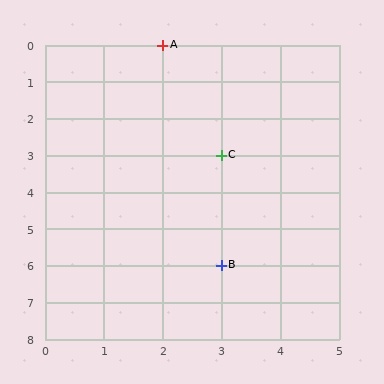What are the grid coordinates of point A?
Point A is at grid coordinates (2, 0).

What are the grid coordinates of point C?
Point C is at grid coordinates (3, 3).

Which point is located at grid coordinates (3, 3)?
Point C is at (3, 3).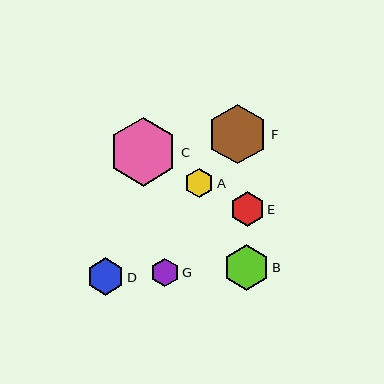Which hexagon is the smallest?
Hexagon G is the smallest with a size of approximately 28 pixels.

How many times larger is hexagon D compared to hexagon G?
Hexagon D is approximately 1.3 times the size of hexagon G.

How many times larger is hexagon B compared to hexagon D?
Hexagon B is approximately 1.2 times the size of hexagon D.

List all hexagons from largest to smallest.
From largest to smallest: C, F, B, D, E, A, G.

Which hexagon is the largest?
Hexagon C is the largest with a size of approximately 69 pixels.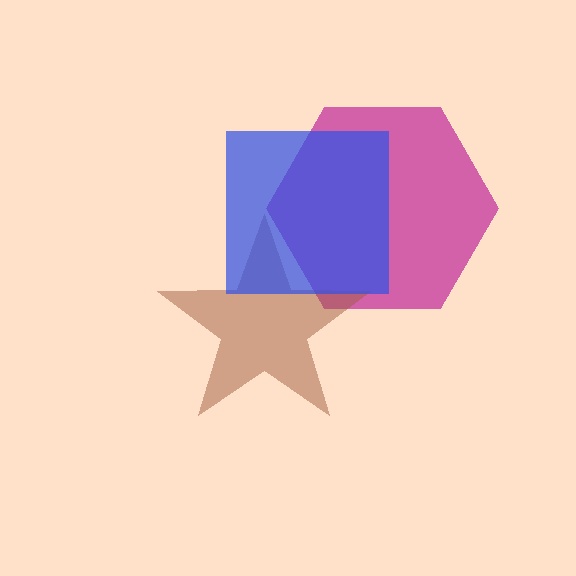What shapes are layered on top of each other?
The layered shapes are: a magenta hexagon, a brown star, a blue square.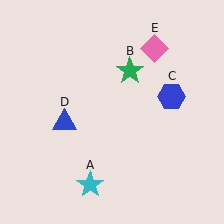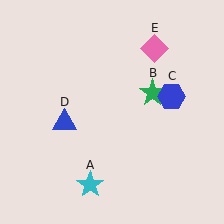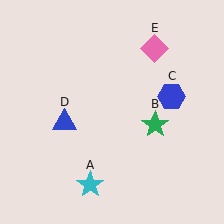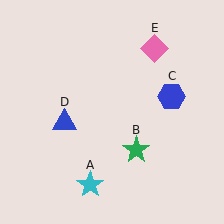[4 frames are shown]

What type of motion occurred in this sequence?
The green star (object B) rotated clockwise around the center of the scene.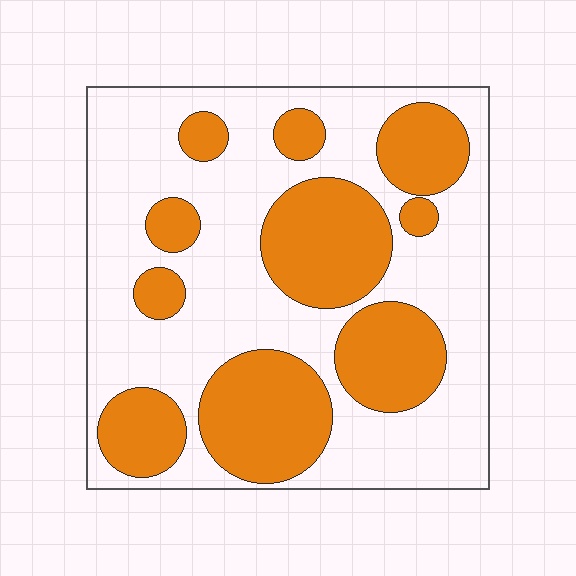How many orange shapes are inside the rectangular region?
10.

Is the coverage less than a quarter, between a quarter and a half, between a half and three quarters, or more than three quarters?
Between a quarter and a half.